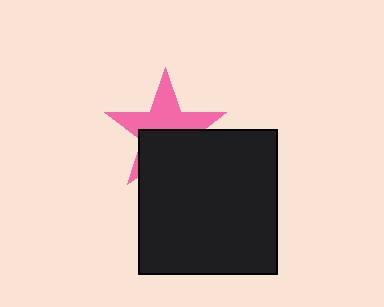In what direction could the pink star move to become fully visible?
The pink star could move up. That would shift it out from behind the black rectangle entirely.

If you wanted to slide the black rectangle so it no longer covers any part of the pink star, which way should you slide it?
Slide it down — that is the most direct way to separate the two shapes.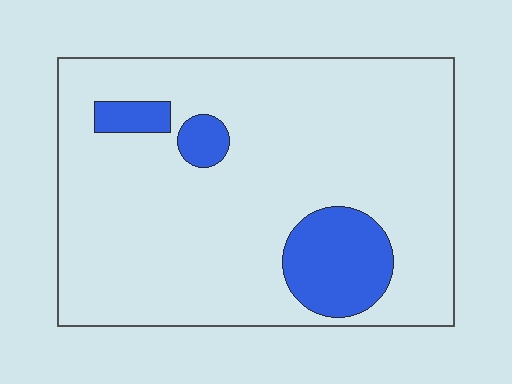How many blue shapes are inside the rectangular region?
3.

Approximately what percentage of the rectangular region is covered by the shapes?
Approximately 15%.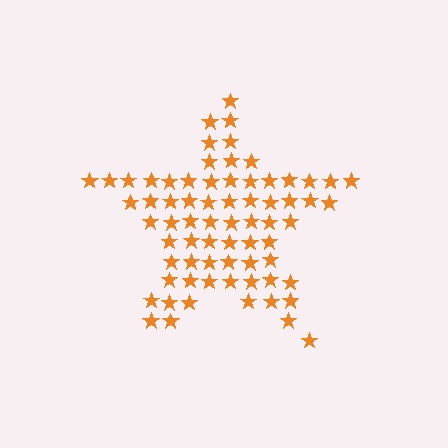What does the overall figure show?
The overall figure shows a star.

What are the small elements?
The small elements are stars.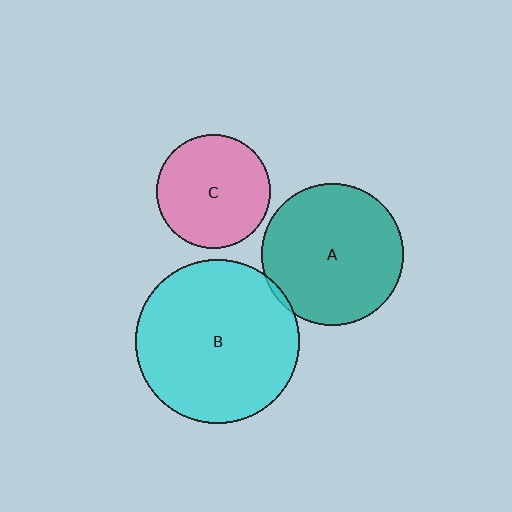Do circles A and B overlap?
Yes.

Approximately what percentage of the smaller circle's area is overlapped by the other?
Approximately 5%.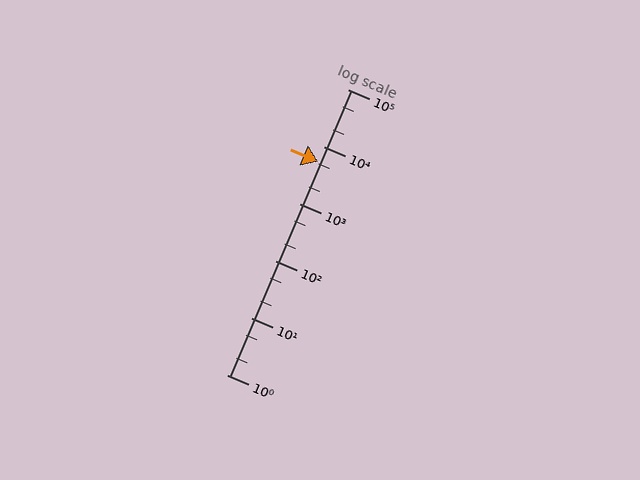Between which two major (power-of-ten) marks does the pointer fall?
The pointer is between 1000 and 10000.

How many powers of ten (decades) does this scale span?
The scale spans 5 decades, from 1 to 100000.